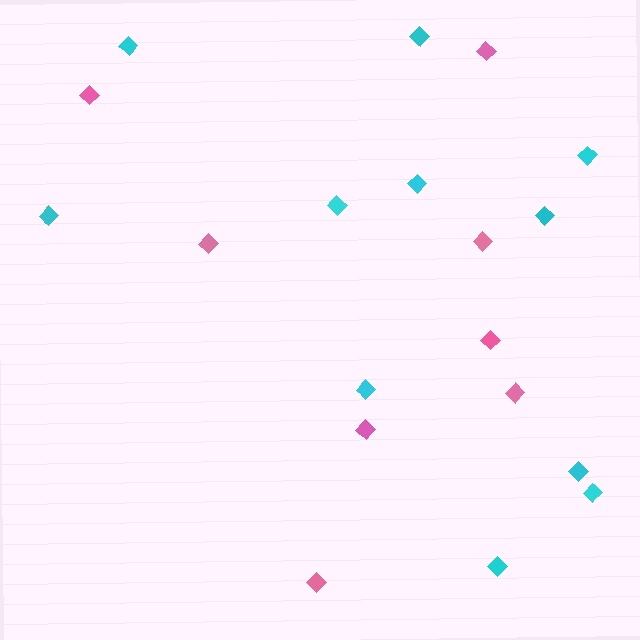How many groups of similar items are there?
There are 2 groups: one group of cyan diamonds (11) and one group of pink diamonds (8).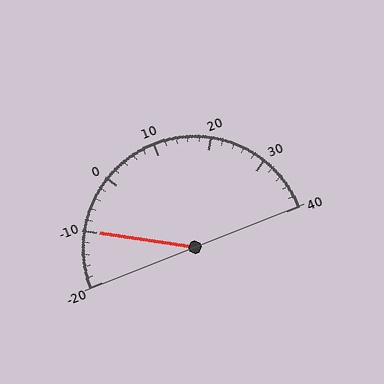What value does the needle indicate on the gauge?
The needle indicates approximately -10.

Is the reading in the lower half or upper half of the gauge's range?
The reading is in the lower half of the range (-20 to 40).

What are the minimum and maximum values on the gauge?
The gauge ranges from -20 to 40.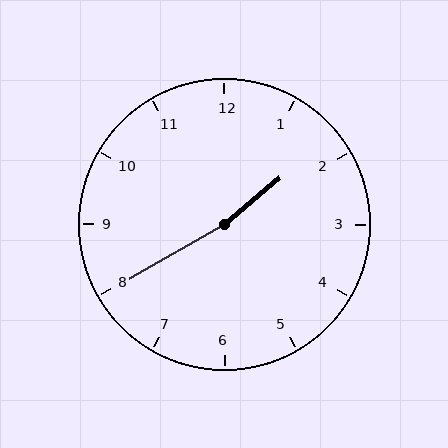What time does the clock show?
1:40.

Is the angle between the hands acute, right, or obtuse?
It is obtuse.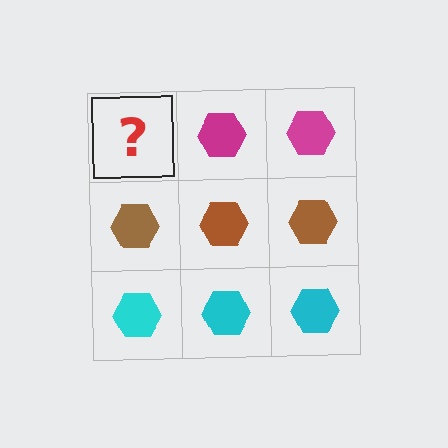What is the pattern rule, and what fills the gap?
The rule is that each row has a consistent color. The gap should be filled with a magenta hexagon.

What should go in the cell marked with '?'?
The missing cell should contain a magenta hexagon.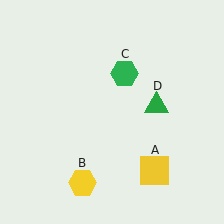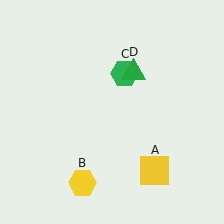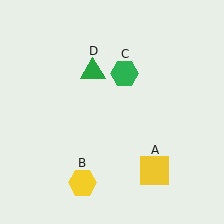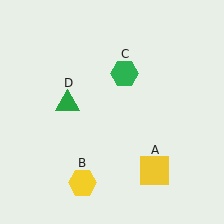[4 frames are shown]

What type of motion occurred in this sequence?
The green triangle (object D) rotated counterclockwise around the center of the scene.